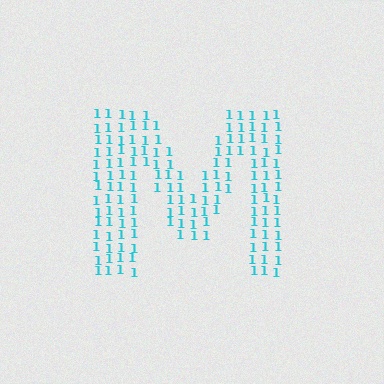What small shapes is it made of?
It is made of small digit 1's.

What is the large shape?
The large shape is the letter M.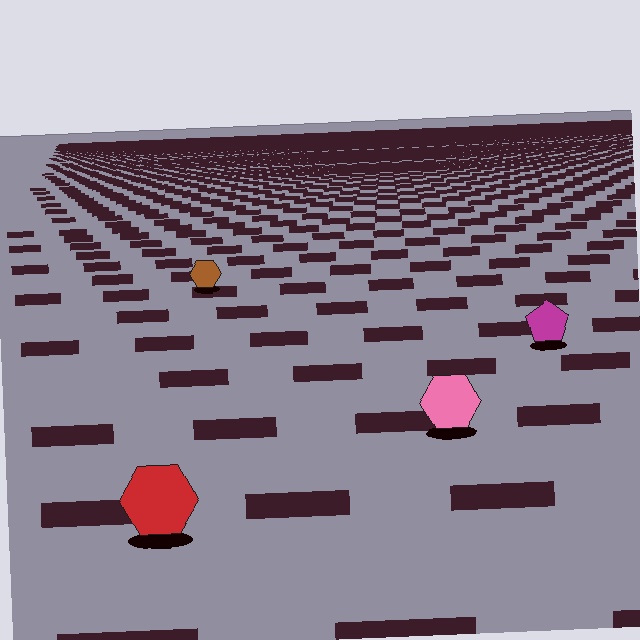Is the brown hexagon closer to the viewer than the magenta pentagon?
No. The magenta pentagon is closer — you can tell from the texture gradient: the ground texture is coarser near it.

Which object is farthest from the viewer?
The brown hexagon is farthest from the viewer. It appears smaller and the ground texture around it is denser.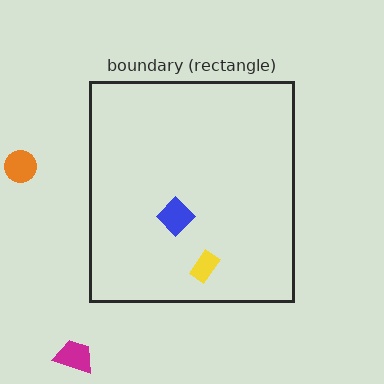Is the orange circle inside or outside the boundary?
Outside.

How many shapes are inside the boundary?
2 inside, 2 outside.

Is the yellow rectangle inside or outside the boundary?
Inside.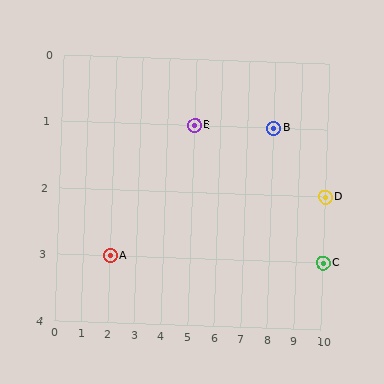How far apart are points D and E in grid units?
Points D and E are 5 columns and 1 row apart (about 5.1 grid units diagonally).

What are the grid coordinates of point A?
Point A is at grid coordinates (2, 3).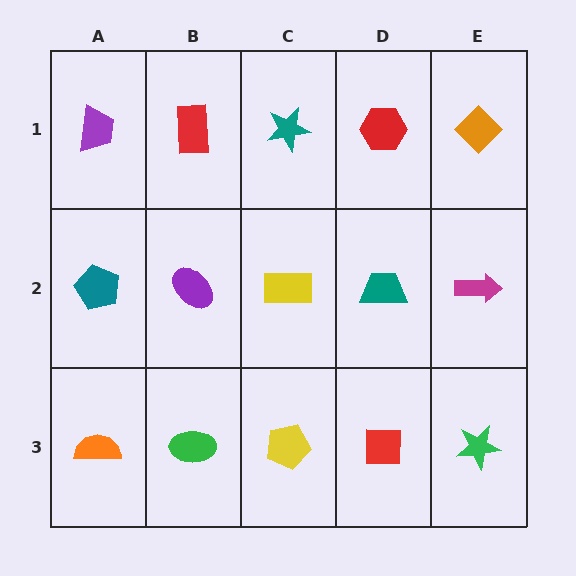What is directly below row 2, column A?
An orange semicircle.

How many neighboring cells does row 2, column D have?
4.